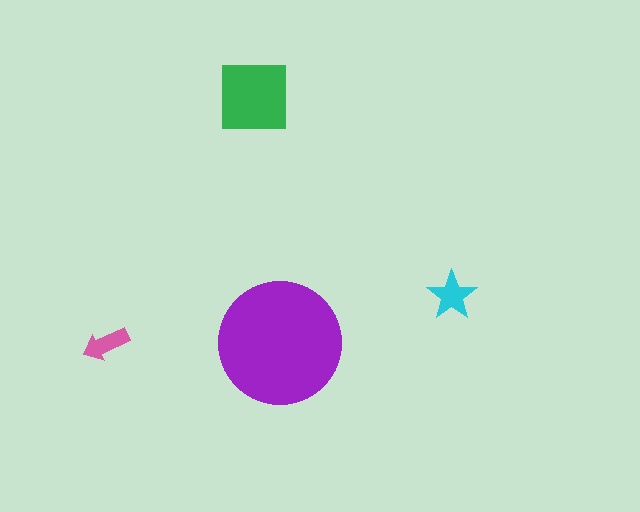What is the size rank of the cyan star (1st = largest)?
3rd.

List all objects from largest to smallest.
The purple circle, the green square, the cyan star, the pink arrow.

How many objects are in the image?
There are 4 objects in the image.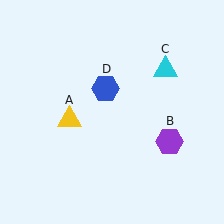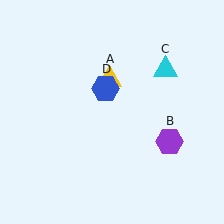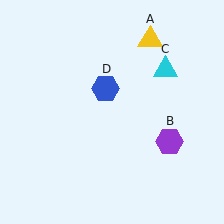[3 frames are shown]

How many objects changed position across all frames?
1 object changed position: yellow triangle (object A).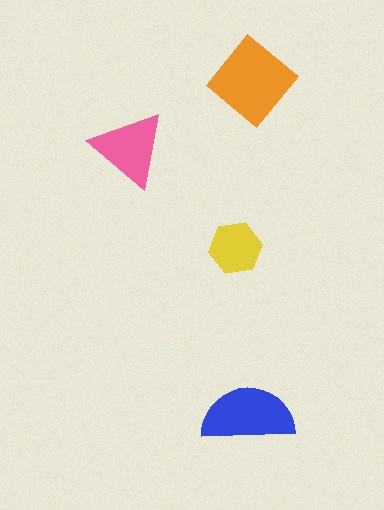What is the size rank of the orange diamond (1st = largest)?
1st.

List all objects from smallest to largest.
The yellow hexagon, the pink triangle, the blue semicircle, the orange diamond.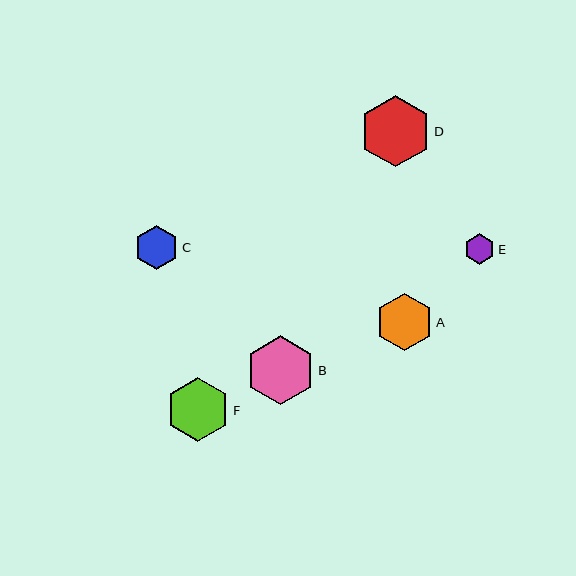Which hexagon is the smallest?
Hexagon E is the smallest with a size of approximately 31 pixels.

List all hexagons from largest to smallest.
From largest to smallest: D, B, F, A, C, E.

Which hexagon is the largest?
Hexagon D is the largest with a size of approximately 71 pixels.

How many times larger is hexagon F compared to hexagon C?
Hexagon F is approximately 1.5 times the size of hexagon C.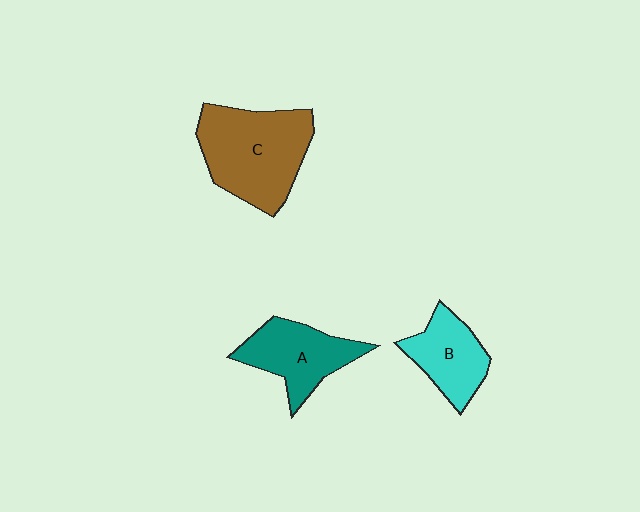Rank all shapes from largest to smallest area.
From largest to smallest: C (brown), A (teal), B (cyan).